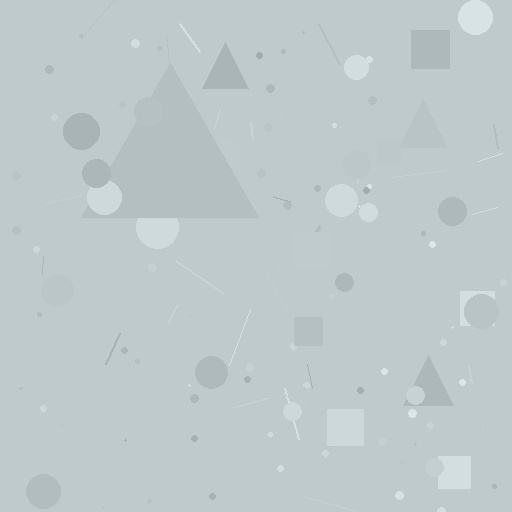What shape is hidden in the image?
A triangle is hidden in the image.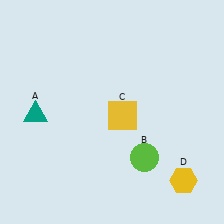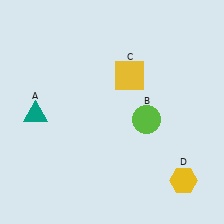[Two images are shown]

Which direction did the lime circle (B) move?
The lime circle (B) moved up.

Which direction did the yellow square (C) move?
The yellow square (C) moved up.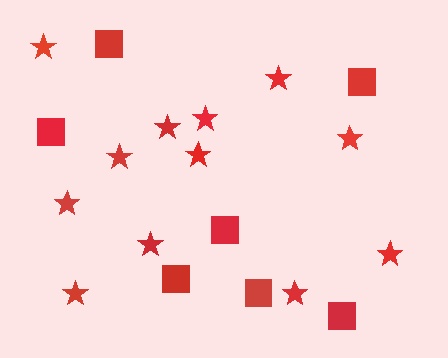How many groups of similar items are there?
There are 2 groups: one group of stars (12) and one group of squares (7).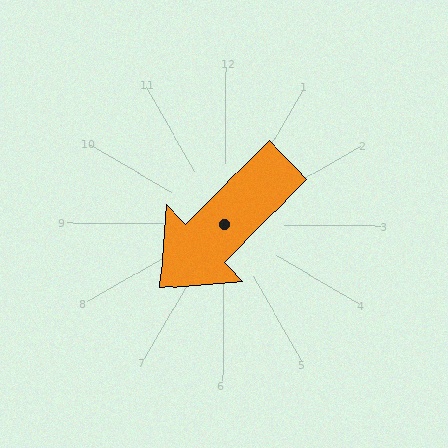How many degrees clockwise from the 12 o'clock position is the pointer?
Approximately 225 degrees.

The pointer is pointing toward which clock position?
Roughly 7 o'clock.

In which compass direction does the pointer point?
Southwest.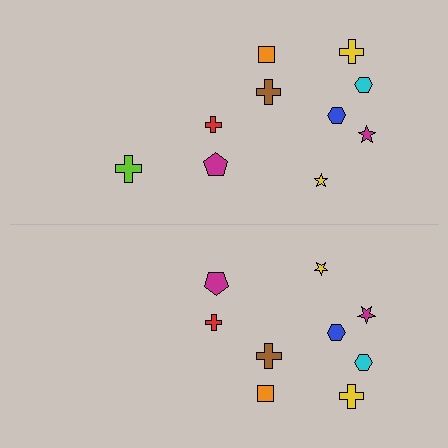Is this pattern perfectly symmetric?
No, the pattern is not perfectly symmetric. A lime cross is missing from the bottom side.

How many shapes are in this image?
There are 19 shapes in this image.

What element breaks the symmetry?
A lime cross is missing from the bottom side.